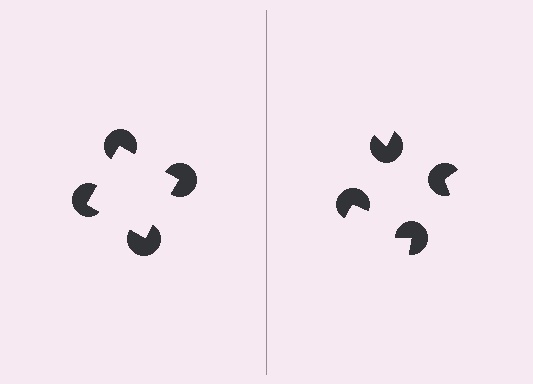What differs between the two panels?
The pac-man discs are positioned identically on both sides; only the wedge orientations differ. On the left they align to a square; on the right they are misaligned.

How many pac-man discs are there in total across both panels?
8 — 4 on each side.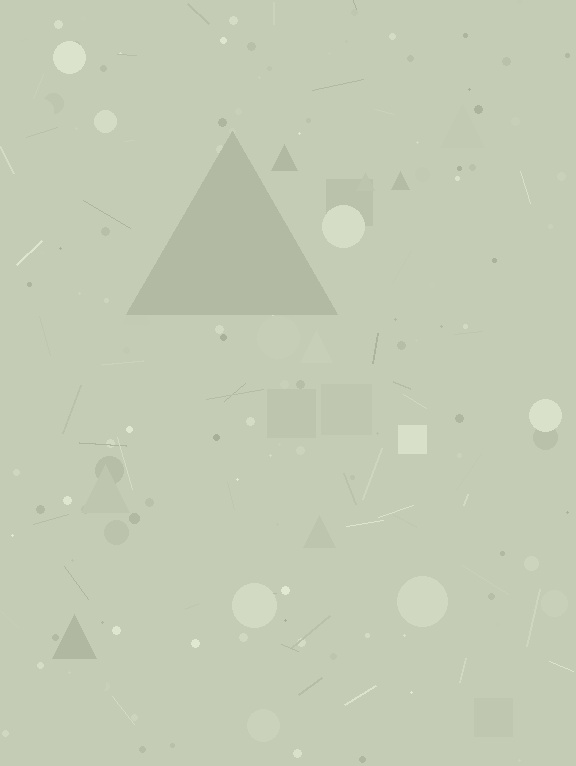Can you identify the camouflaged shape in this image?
The camouflaged shape is a triangle.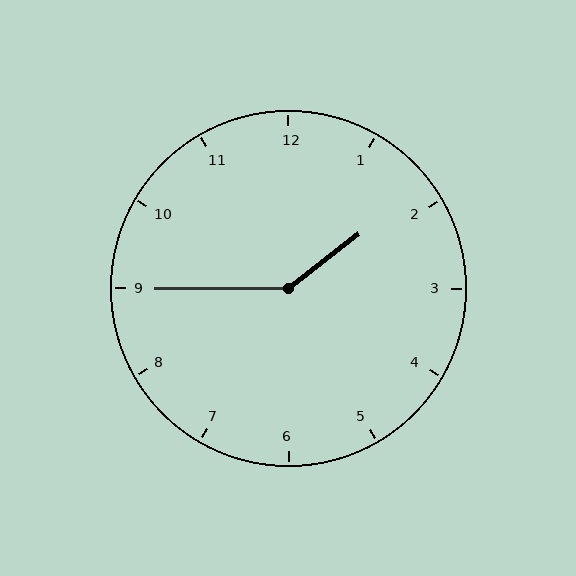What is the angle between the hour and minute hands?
Approximately 142 degrees.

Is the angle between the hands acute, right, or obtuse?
It is obtuse.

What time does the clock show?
1:45.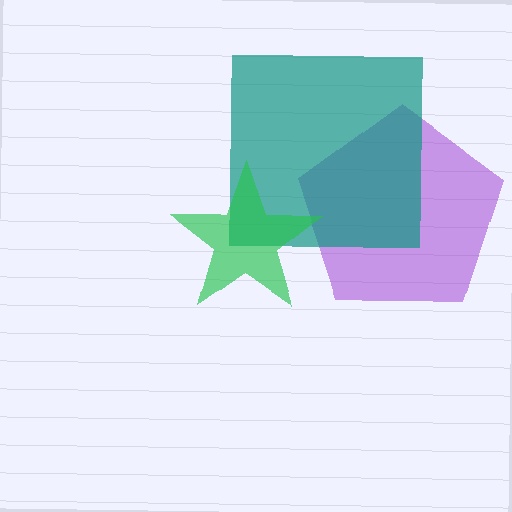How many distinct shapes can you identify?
There are 3 distinct shapes: a purple pentagon, a teal square, a green star.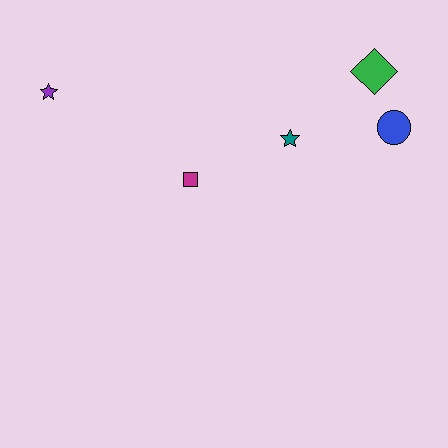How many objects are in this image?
There are 5 objects.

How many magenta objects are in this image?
There is 1 magenta object.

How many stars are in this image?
There are 2 stars.